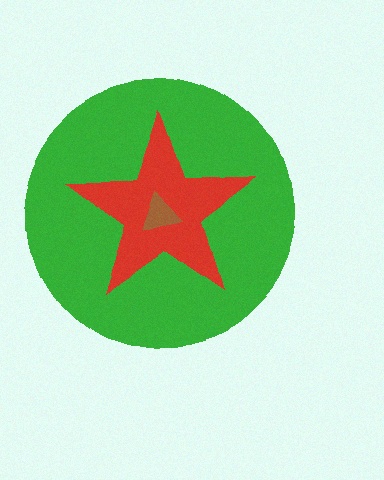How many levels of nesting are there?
3.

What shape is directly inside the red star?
The brown triangle.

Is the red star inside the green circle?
Yes.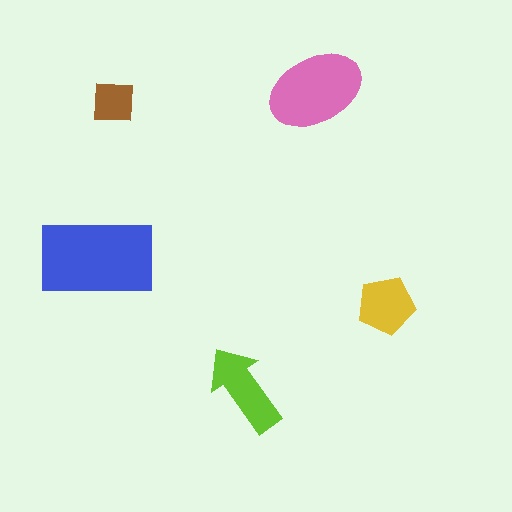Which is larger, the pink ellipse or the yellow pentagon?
The pink ellipse.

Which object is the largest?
The blue rectangle.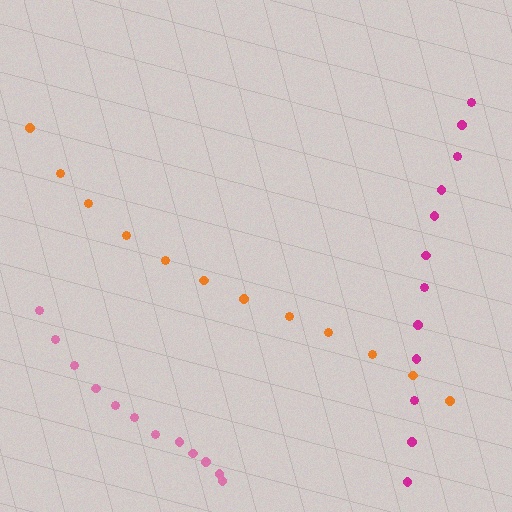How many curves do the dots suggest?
There are 3 distinct paths.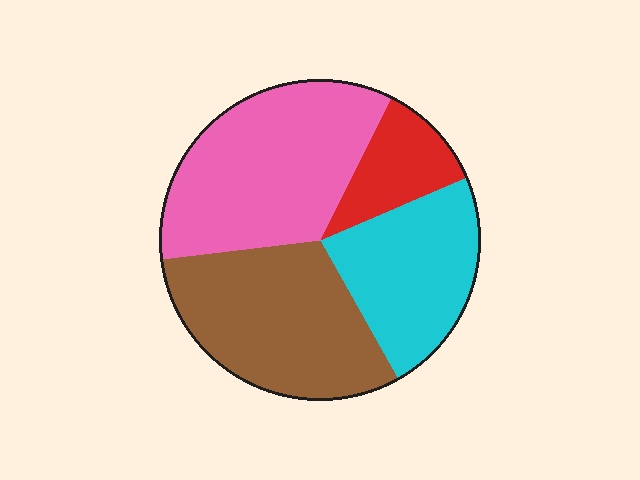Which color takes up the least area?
Red, at roughly 10%.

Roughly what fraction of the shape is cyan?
Cyan takes up about one quarter (1/4) of the shape.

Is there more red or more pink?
Pink.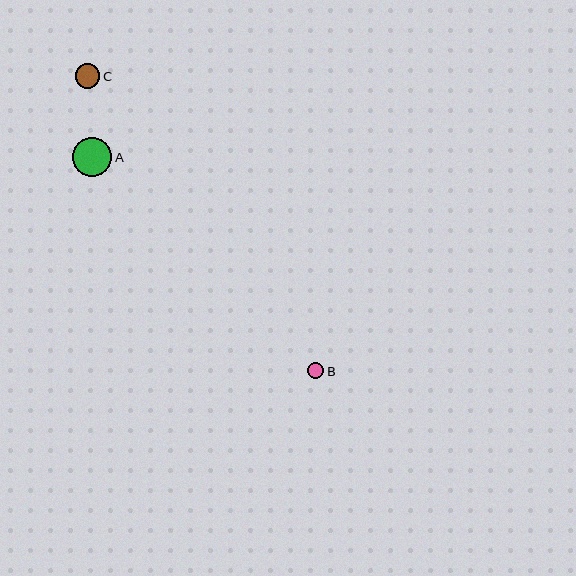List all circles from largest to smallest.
From largest to smallest: A, C, B.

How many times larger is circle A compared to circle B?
Circle A is approximately 2.4 times the size of circle B.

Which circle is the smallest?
Circle B is the smallest with a size of approximately 16 pixels.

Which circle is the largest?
Circle A is the largest with a size of approximately 39 pixels.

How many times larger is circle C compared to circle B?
Circle C is approximately 1.5 times the size of circle B.